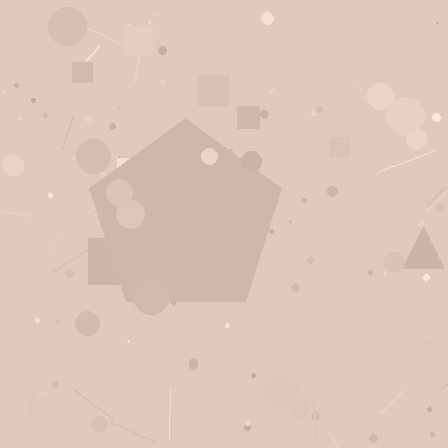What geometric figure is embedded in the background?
A pentagon is embedded in the background.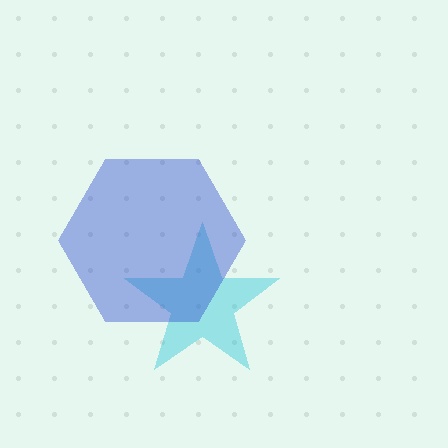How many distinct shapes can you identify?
There are 2 distinct shapes: a cyan star, a blue hexagon.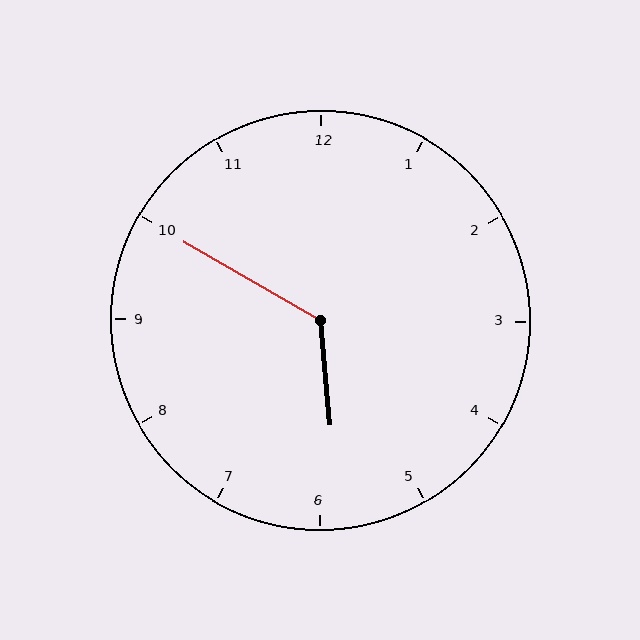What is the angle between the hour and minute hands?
Approximately 125 degrees.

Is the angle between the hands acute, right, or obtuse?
It is obtuse.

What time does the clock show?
5:50.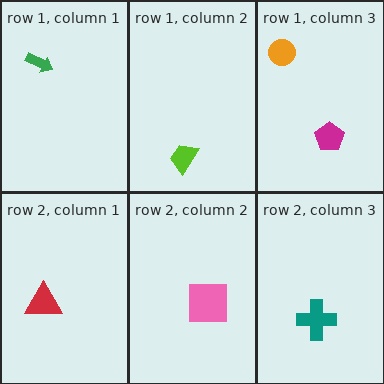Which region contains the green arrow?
The row 1, column 1 region.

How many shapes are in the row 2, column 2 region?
1.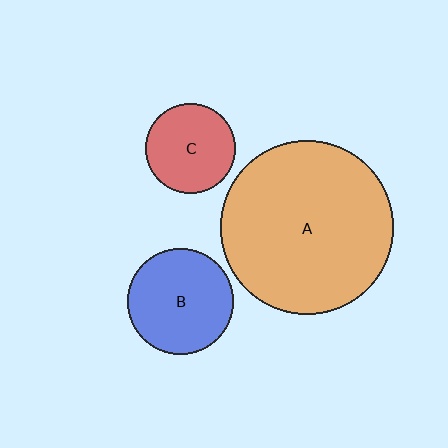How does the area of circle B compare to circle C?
Approximately 1.4 times.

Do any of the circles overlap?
No, none of the circles overlap.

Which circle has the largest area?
Circle A (orange).